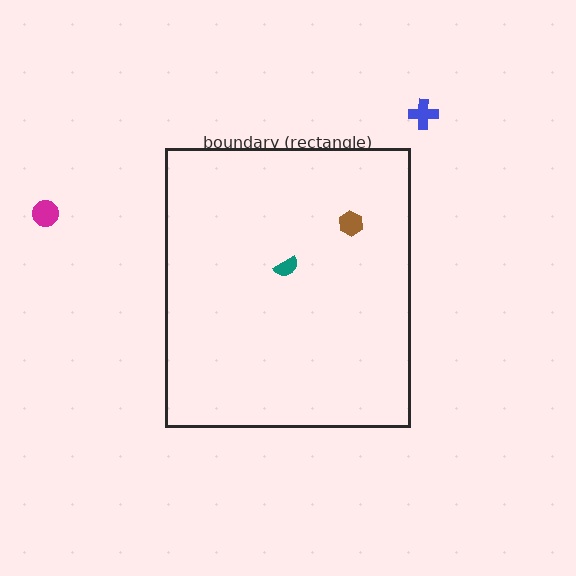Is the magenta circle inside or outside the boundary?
Outside.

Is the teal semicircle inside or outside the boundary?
Inside.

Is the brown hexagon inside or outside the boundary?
Inside.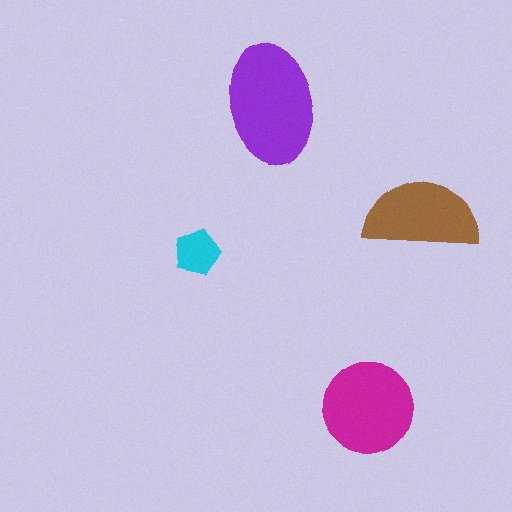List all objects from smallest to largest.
The cyan pentagon, the brown semicircle, the magenta circle, the purple ellipse.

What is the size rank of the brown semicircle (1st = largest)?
3rd.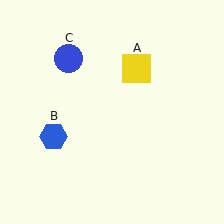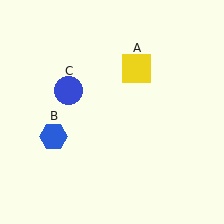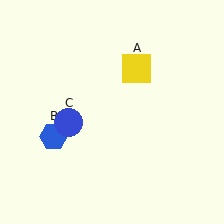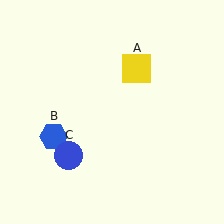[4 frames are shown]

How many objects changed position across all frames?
1 object changed position: blue circle (object C).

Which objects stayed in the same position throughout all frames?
Yellow square (object A) and blue hexagon (object B) remained stationary.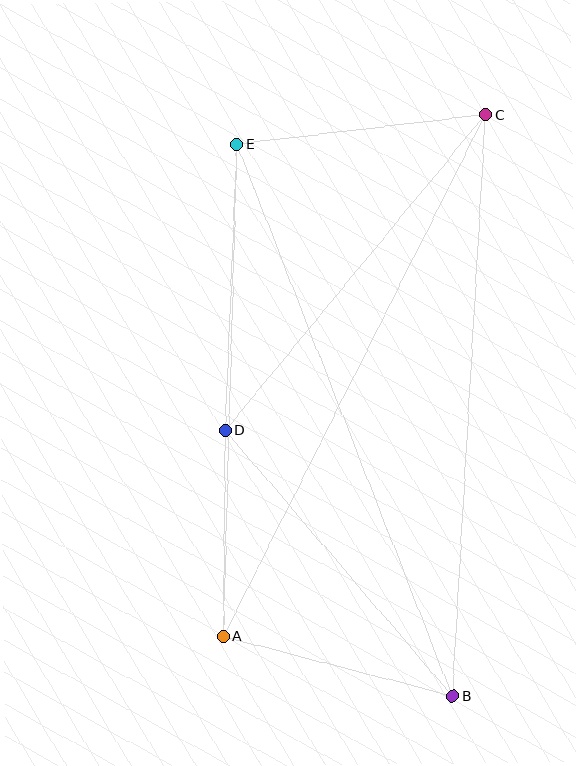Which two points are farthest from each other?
Points B and E are farthest from each other.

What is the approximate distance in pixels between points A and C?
The distance between A and C is approximately 584 pixels.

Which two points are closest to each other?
Points A and D are closest to each other.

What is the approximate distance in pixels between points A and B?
The distance between A and B is approximately 237 pixels.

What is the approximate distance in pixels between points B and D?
The distance between B and D is approximately 350 pixels.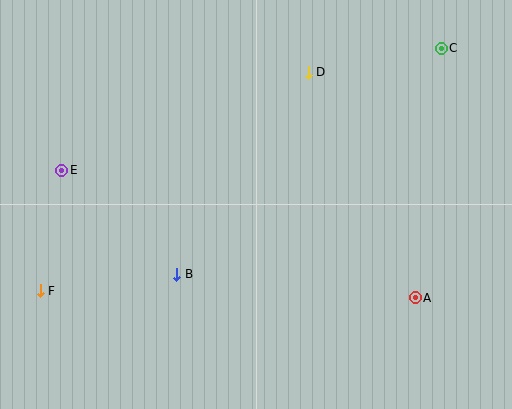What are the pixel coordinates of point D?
Point D is at (308, 72).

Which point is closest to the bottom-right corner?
Point A is closest to the bottom-right corner.